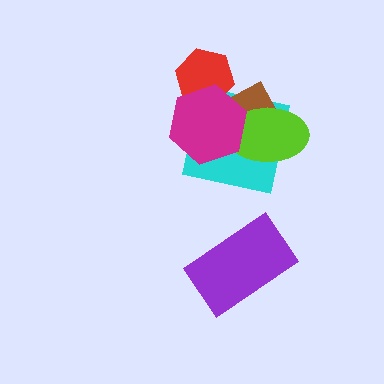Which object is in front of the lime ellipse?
The magenta hexagon is in front of the lime ellipse.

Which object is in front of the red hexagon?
The magenta hexagon is in front of the red hexagon.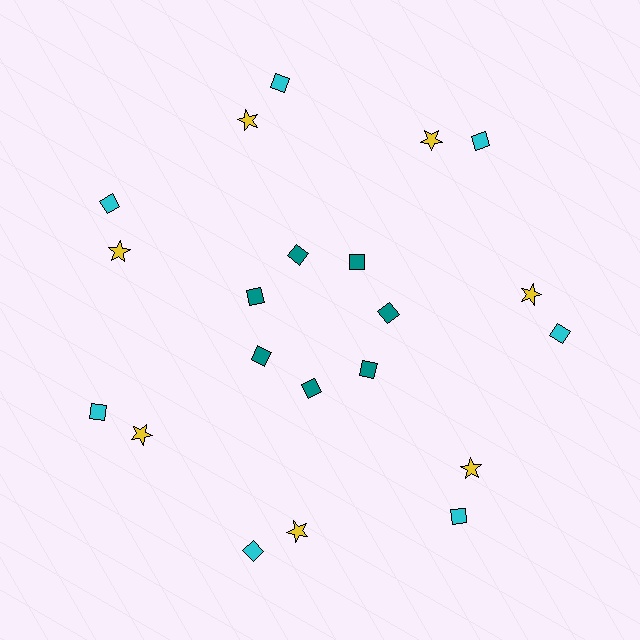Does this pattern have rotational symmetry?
Yes, this pattern has 7-fold rotational symmetry. It looks the same after rotating 51 degrees around the center.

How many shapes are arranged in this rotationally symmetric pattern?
There are 21 shapes, arranged in 7 groups of 3.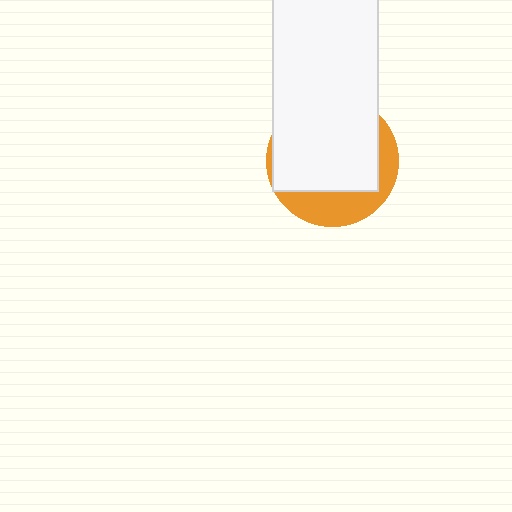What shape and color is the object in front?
The object in front is a white rectangle.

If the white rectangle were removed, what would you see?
You would see the complete orange circle.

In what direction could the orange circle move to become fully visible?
The orange circle could move down. That would shift it out from behind the white rectangle entirely.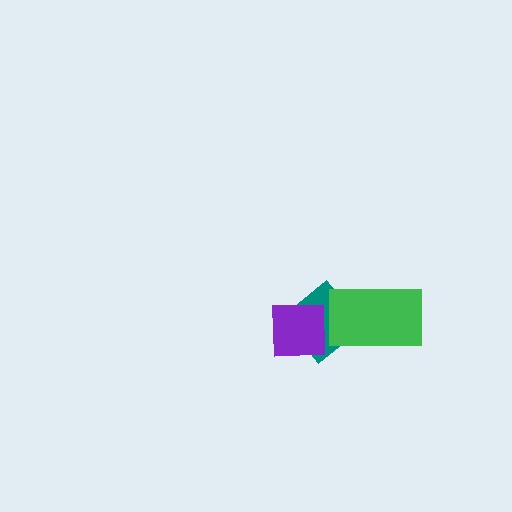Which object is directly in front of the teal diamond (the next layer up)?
The purple square is directly in front of the teal diamond.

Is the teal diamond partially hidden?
Yes, it is partially covered by another shape.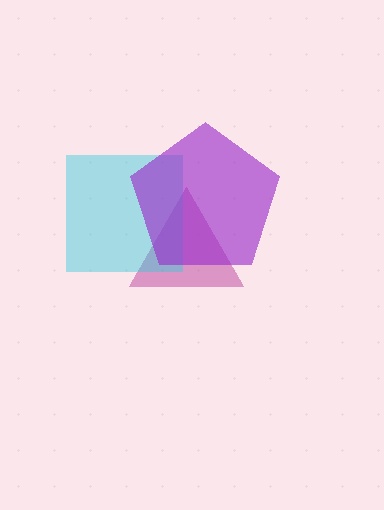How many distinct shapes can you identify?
There are 3 distinct shapes: a magenta triangle, a cyan square, a purple pentagon.